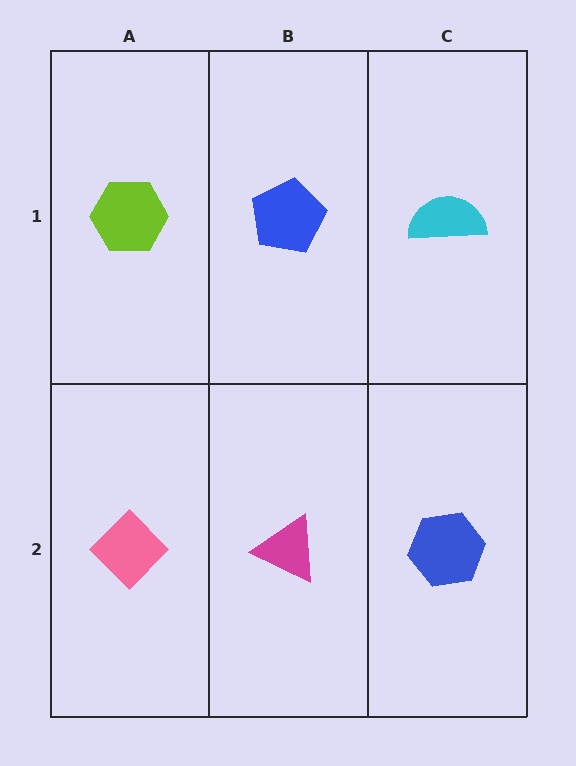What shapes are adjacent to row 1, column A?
A pink diamond (row 2, column A), a blue pentagon (row 1, column B).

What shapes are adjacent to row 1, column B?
A magenta triangle (row 2, column B), a lime hexagon (row 1, column A), a cyan semicircle (row 1, column C).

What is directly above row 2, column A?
A lime hexagon.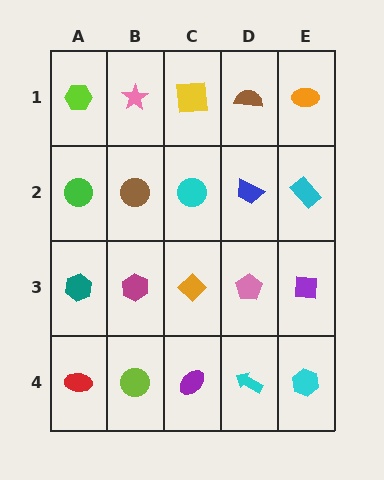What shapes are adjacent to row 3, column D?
A blue trapezoid (row 2, column D), a cyan arrow (row 4, column D), an orange diamond (row 3, column C), a purple square (row 3, column E).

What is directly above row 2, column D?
A brown semicircle.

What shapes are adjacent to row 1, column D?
A blue trapezoid (row 2, column D), a yellow square (row 1, column C), an orange ellipse (row 1, column E).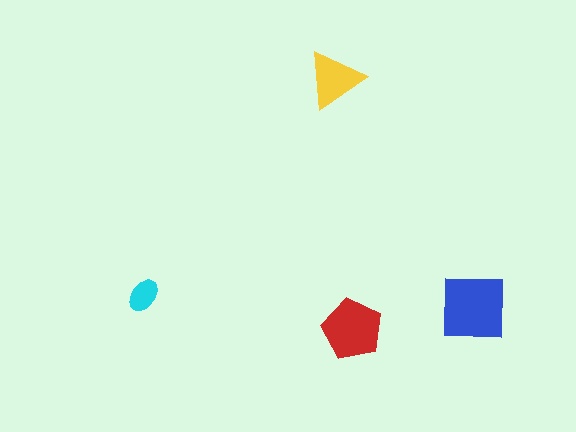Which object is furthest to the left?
The cyan ellipse is leftmost.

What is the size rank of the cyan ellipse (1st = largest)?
4th.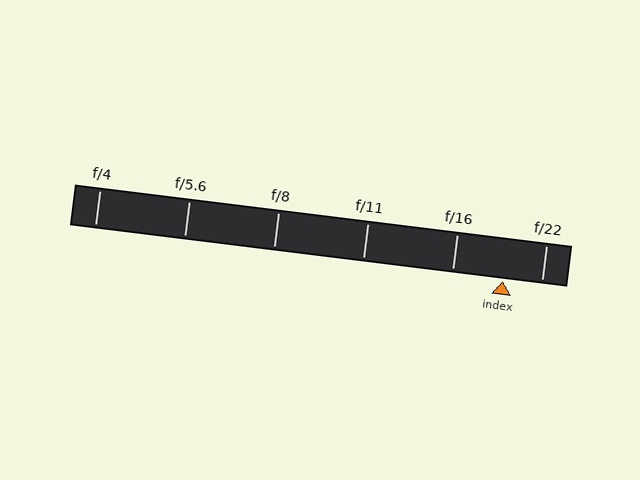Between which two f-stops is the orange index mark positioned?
The index mark is between f/16 and f/22.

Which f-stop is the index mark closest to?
The index mark is closest to f/22.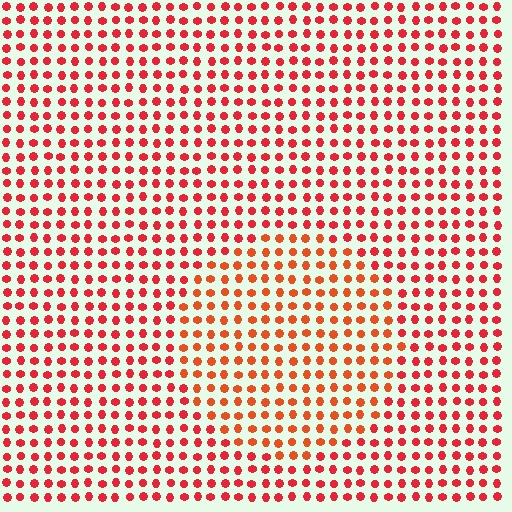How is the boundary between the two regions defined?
The boundary is defined purely by a slight shift in hue (about 21 degrees). Spacing, size, and orientation are identical on both sides.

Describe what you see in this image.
The image is filled with small red elements in a uniform arrangement. A circle-shaped region is visible where the elements are tinted to a slightly different hue, forming a subtle color boundary.